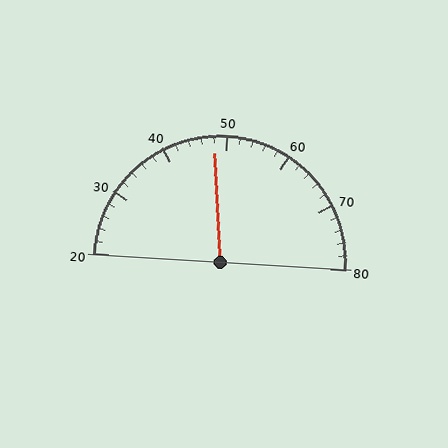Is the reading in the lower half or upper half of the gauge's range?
The reading is in the lower half of the range (20 to 80).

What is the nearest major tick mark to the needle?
The nearest major tick mark is 50.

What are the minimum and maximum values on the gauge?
The gauge ranges from 20 to 80.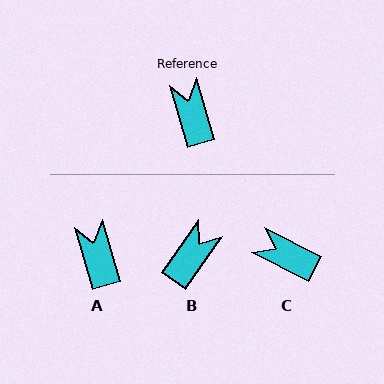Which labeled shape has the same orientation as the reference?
A.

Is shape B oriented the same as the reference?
No, it is off by about 51 degrees.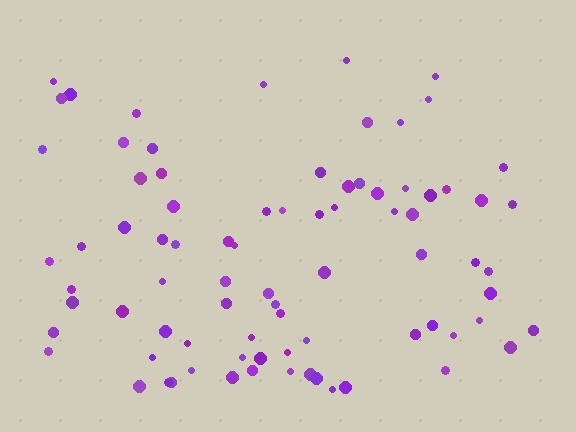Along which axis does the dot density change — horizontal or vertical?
Vertical.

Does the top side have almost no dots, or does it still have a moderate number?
Still a moderate number, just noticeably fewer than the bottom.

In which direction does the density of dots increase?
From top to bottom, with the bottom side densest.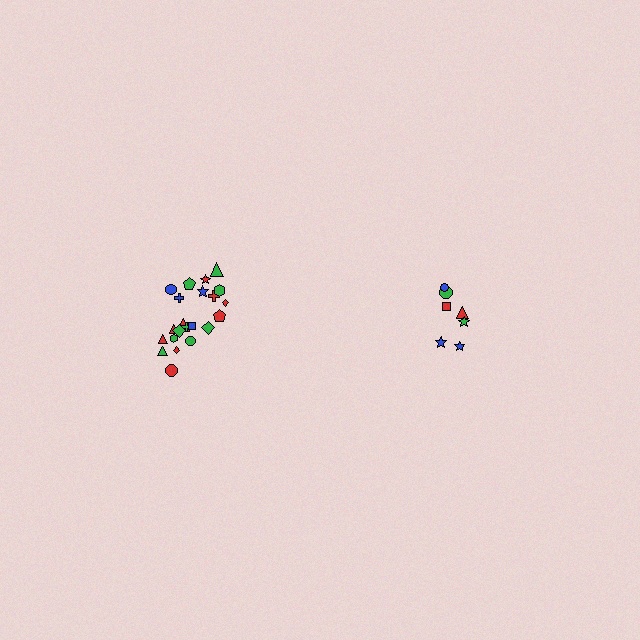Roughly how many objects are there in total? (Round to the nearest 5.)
Roughly 30 objects in total.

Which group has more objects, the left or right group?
The left group.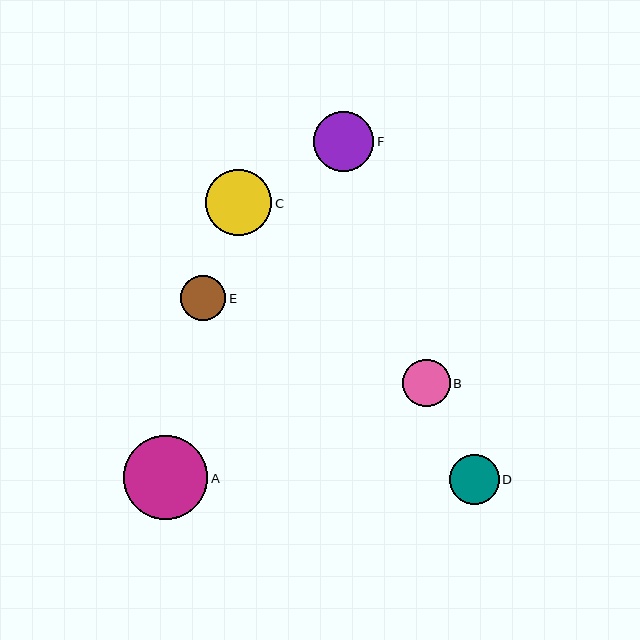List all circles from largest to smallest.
From largest to smallest: A, C, F, D, B, E.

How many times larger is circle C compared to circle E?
Circle C is approximately 1.5 times the size of circle E.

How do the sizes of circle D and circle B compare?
Circle D and circle B are approximately the same size.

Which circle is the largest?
Circle A is the largest with a size of approximately 84 pixels.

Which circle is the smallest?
Circle E is the smallest with a size of approximately 45 pixels.